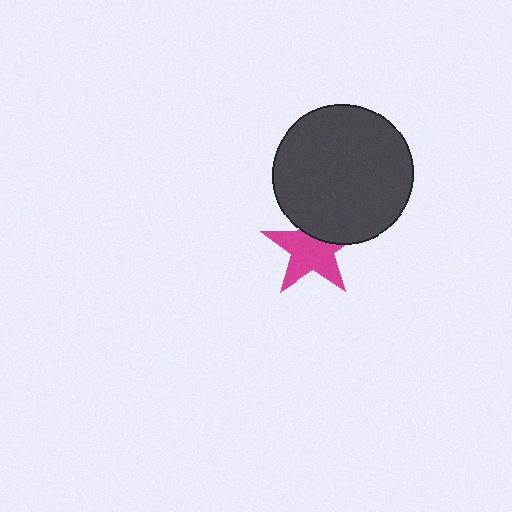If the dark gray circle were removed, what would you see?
You would see the complete magenta star.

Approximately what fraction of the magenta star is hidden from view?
Roughly 32% of the magenta star is hidden behind the dark gray circle.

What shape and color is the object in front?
The object in front is a dark gray circle.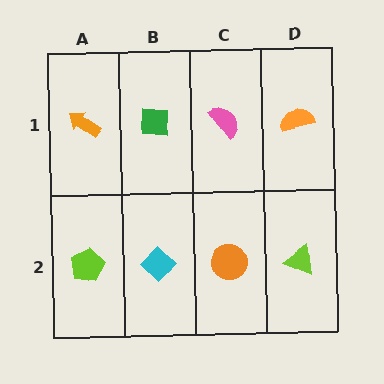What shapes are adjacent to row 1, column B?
A cyan diamond (row 2, column B), an orange arrow (row 1, column A), a pink semicircle (row 1, column C).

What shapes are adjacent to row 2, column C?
A pink semicircle (row 1, column C), a cyan diamond (row 2, column B), a lime triangle (row 2, column D).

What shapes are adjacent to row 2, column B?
A green square (row 1, column B), a lime pentagon (row 2, column A), an orange circle (row 2, column C).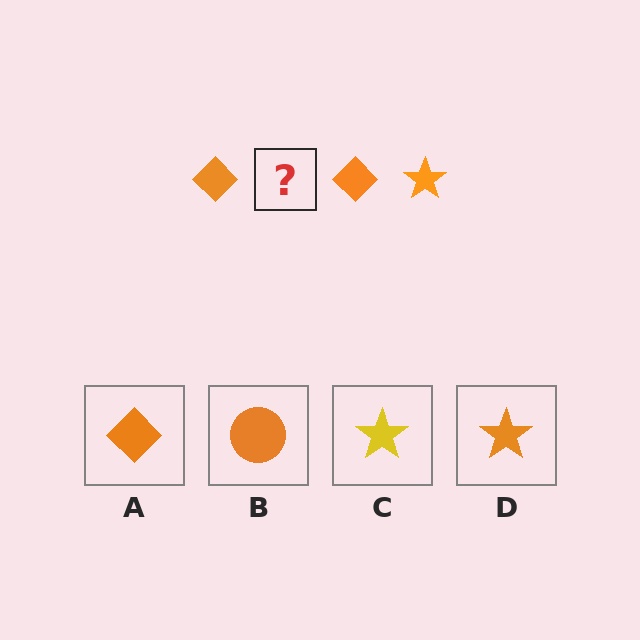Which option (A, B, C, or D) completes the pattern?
D.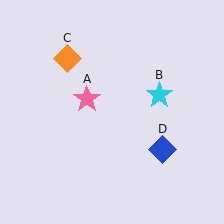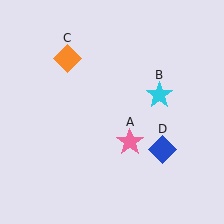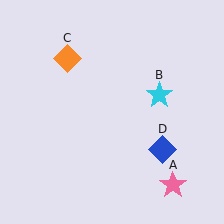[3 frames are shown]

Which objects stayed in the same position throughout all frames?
Cyan star (object B) and orange diamond (object C) and blue diamond (object D) remained stationary.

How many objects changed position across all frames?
1 object changed position: pink star (object A).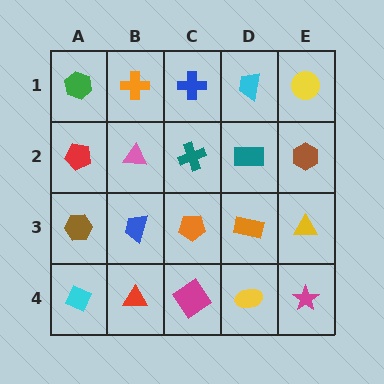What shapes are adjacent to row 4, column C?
An orange pentagon (row 3, column C), a red triangle (row 4, column B), a yellow ellipse (row 4, column D).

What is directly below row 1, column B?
A pink triangle.